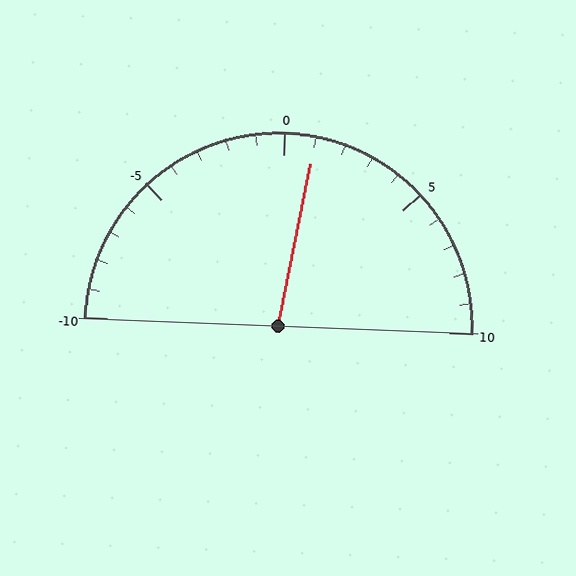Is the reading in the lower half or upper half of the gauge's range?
The reading is in the upper half of the range (-10 to 10).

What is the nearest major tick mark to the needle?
The nearest major tick mark is 0.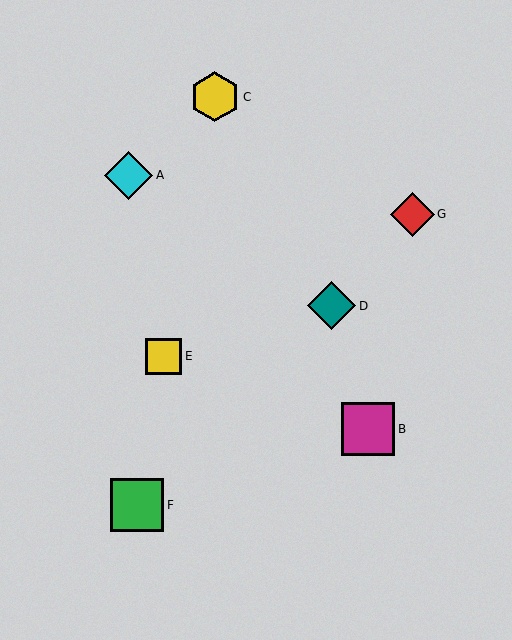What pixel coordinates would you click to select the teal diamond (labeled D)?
Click at (332, 306) to select the teal diamond D.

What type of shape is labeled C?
Shape C is a yellow hexagon.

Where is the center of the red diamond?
The center of the red diamond is at (413, 214).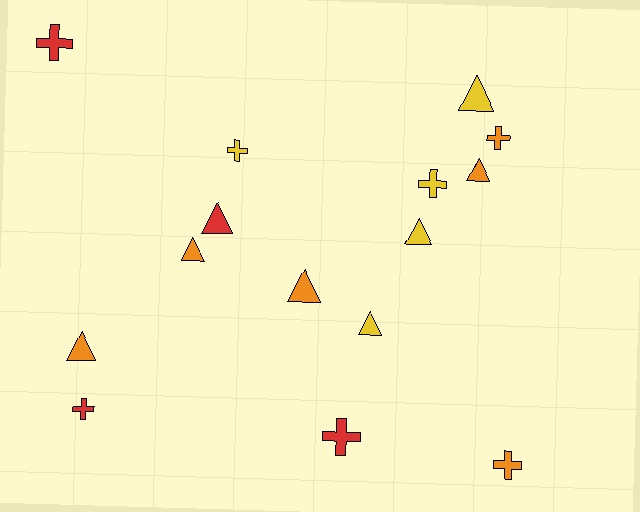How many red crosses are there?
There are 3 red crosses.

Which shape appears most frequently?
Triangle, with 8 objects.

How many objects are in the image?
There are 15 objects.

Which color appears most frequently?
Orange, with 6 objects.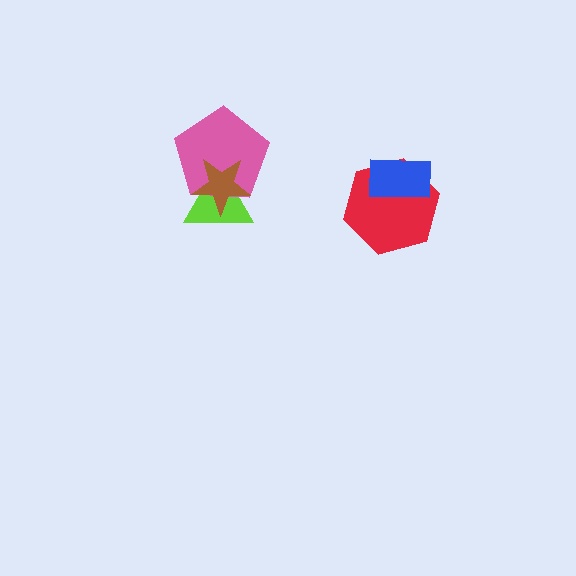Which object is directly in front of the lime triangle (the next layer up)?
The pink pentagon is directly in front of the lime triangle.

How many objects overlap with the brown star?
2 objects overlap with the brown star.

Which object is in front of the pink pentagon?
The brown star is in front of the pink pentagon.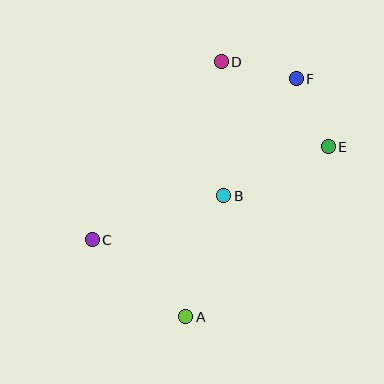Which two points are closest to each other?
Points E and F are closest to each other.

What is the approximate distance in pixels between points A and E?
The distance between A and E is approximately 222 pixels.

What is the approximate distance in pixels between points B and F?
The distance between B and F is approximately 138 pixels.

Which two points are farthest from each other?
Points A and F are farthest from each other.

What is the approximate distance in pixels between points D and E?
The distance between D and E is approximately 137 pixels.